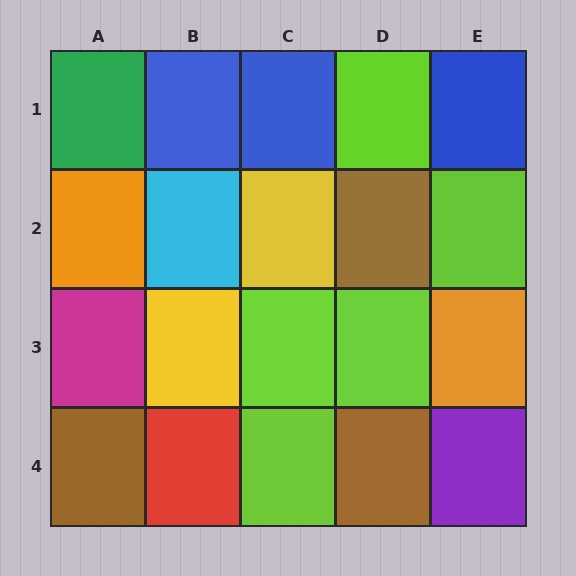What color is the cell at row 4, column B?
Red.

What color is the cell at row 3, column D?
Lime.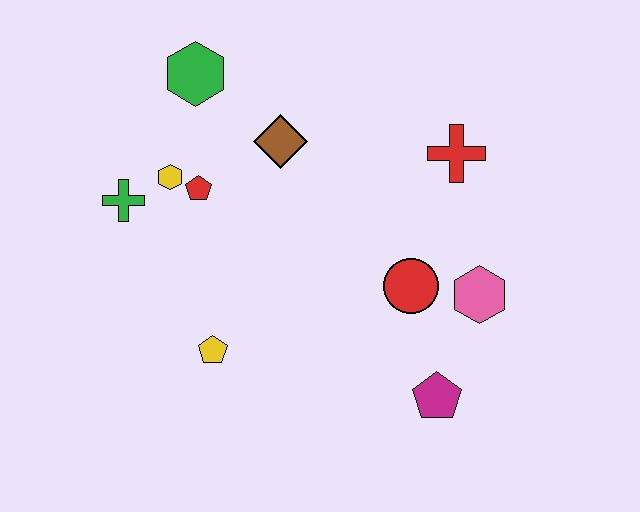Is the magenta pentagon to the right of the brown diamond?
Yes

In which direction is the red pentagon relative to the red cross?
The red pentagon is to the left of the red cross.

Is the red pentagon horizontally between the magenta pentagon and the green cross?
Yes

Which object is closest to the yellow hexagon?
The red pentagon is closest to the yellow hexagon.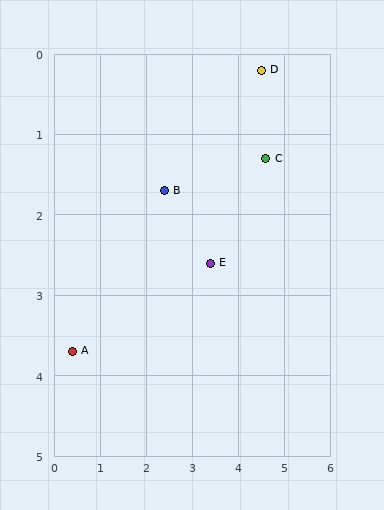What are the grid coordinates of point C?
Point C is at approximately (4.6, 1.3).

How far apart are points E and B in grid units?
Points E and B are about 1.3 grid units apart.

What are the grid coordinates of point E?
Point E is at approximately (3.4, 2.6).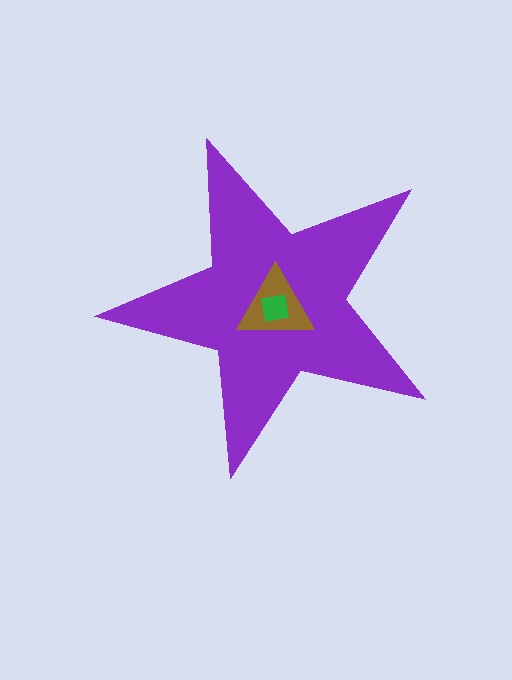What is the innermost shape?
The green square.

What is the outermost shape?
The purple star.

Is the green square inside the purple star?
Yes.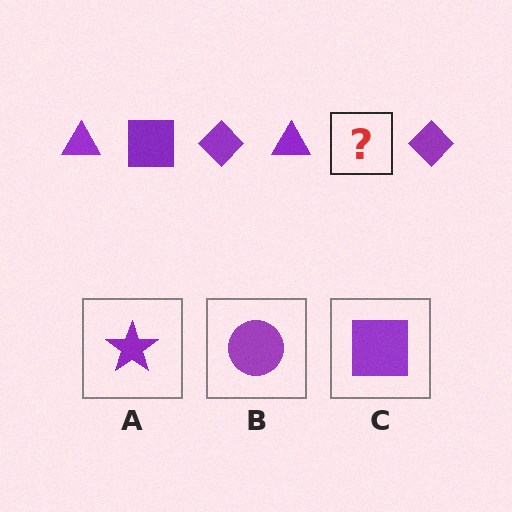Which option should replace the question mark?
Option C.